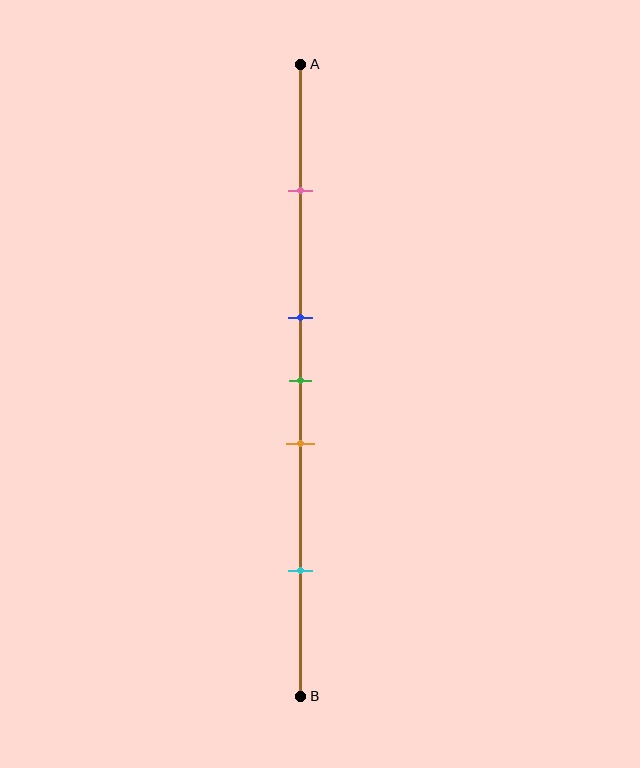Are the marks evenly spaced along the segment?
No, the marks are not evenly spaced.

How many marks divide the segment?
There are 5 marks dividing the segment.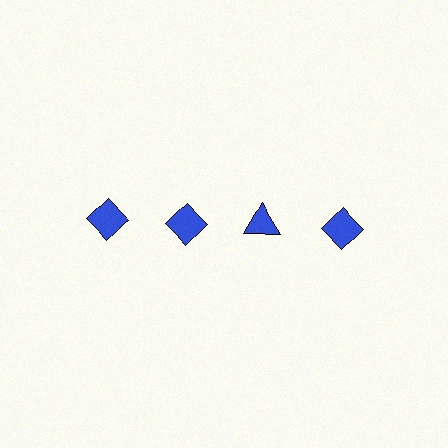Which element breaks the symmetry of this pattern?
The blue triangle in the top row, center column breaks the symmetry. All other shapes are blue diamonds.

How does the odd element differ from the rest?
It has a different shape: triangle instead of diamond.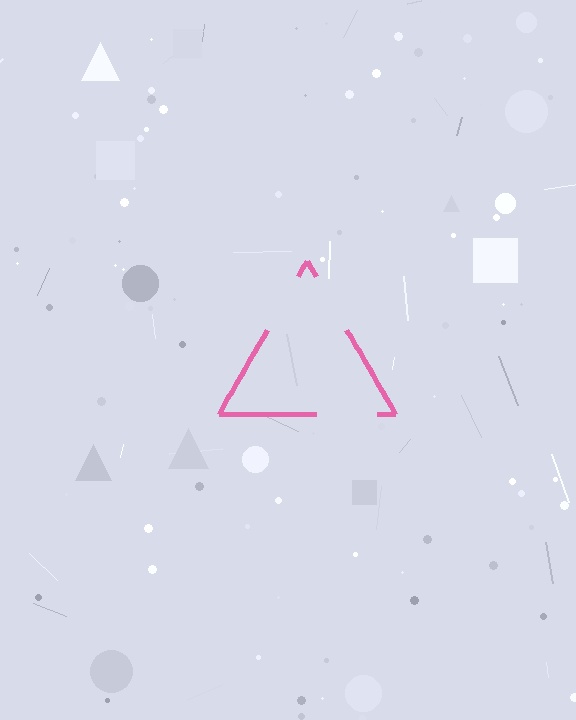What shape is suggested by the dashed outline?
The dashed outline suggests a triangle.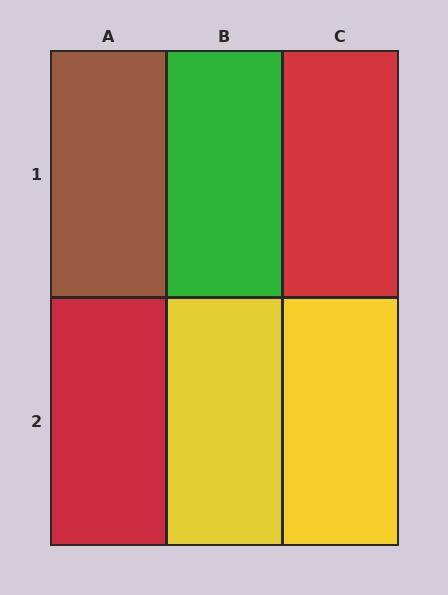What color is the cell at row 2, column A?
Red.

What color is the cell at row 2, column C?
Yellow.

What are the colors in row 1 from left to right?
Brown, green, red.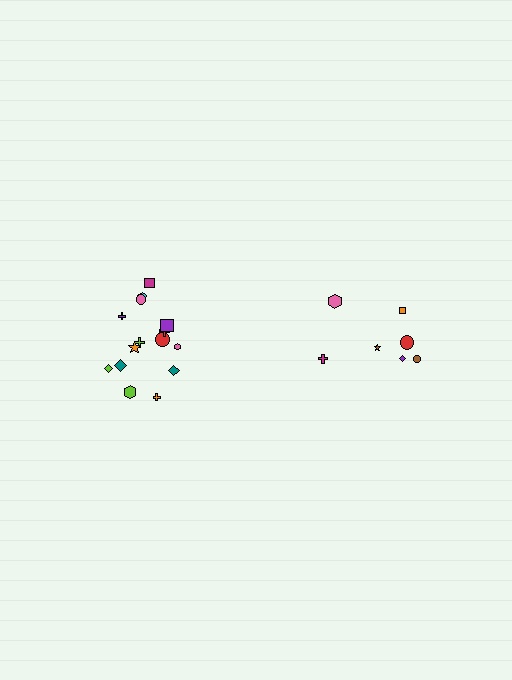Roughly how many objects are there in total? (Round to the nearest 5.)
Roughly 20 objects in total.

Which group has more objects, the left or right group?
The left group.